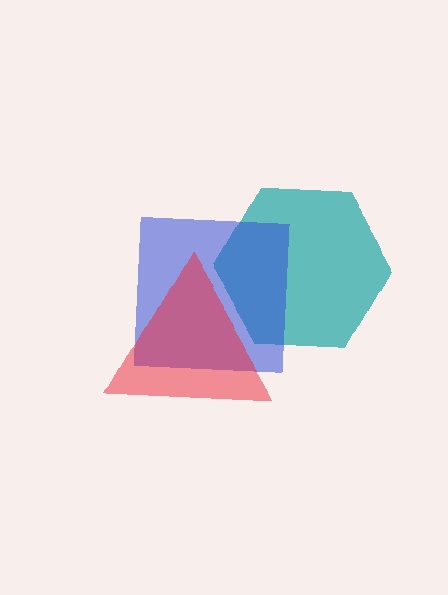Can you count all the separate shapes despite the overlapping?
Yes, there are 3 separate shapes.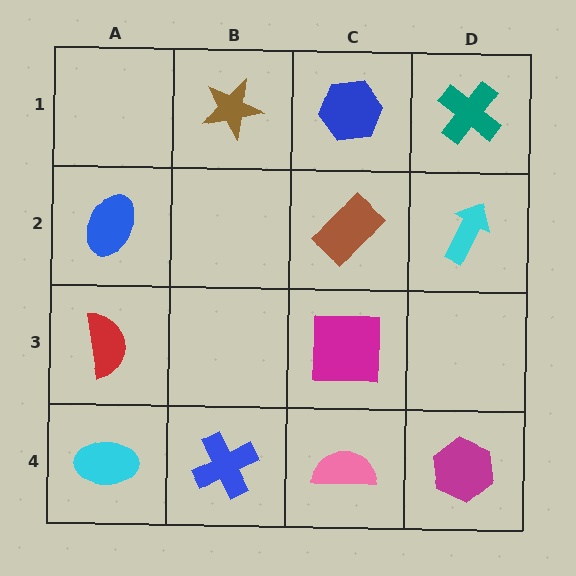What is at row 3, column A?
A red semicircle.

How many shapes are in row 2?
3 shapes.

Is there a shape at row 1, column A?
No, that cell is empty.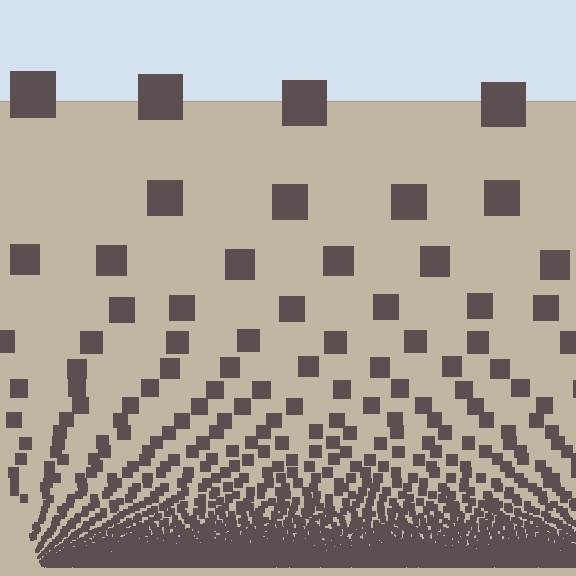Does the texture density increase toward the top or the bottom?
Density increases toward the bottom.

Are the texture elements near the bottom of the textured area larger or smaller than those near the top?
Smaller. The gradient is inverted — elements near the bottom are smaller and denser.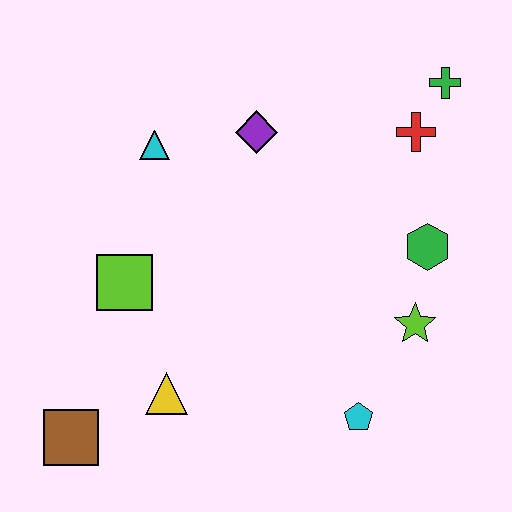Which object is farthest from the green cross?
The brown square is farthest from the green cross.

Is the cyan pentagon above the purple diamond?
No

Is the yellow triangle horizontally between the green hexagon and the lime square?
Yes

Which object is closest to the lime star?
The green hexagon is closest to the lime star.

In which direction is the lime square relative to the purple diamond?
The lime square is below the purple diamond.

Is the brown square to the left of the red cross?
Yes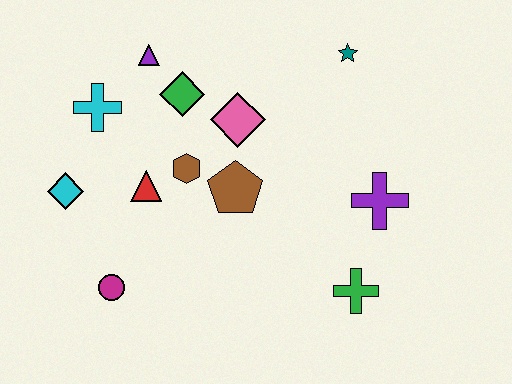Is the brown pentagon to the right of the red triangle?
Yes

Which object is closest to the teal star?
The pink diamond is closest to the teal star.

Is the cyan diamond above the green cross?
Yes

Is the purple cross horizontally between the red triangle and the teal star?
No